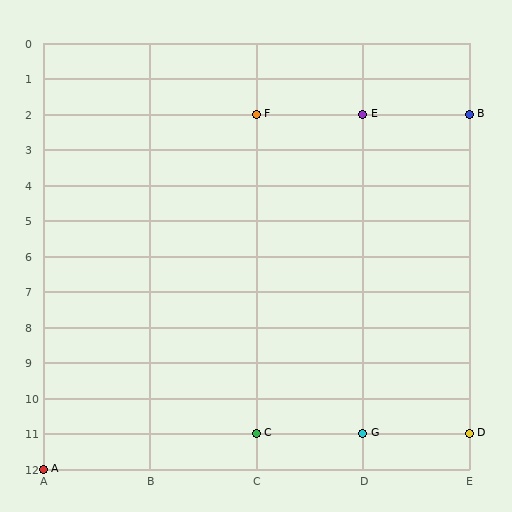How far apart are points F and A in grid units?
Points F and A are 2 columns and 10 rows apart (about 10.2 grid units diagonally).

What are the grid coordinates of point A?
Point A is at grid coordinates (A, 12).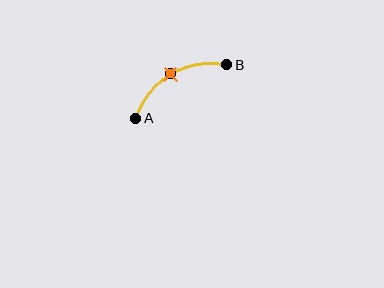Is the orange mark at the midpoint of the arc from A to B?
Yes. The orange mark lies on the arc at equal arc-length from both A and B — it is the arc midpoint.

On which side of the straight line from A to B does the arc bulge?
The arc bulges above the straight line connecting A and B.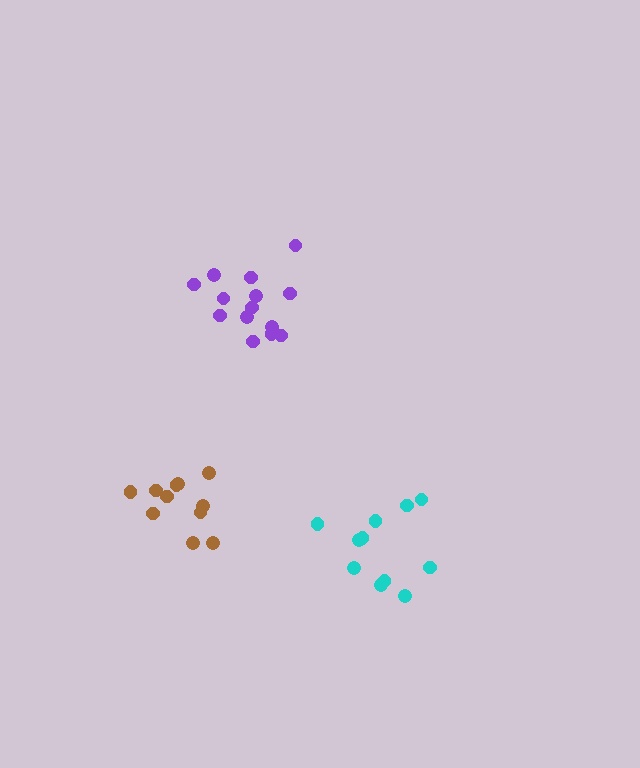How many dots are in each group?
Group 1: 11 dots, Group 2: 14 dots, Group 3: 11 dots (36 total).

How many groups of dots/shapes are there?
There are 3 groups.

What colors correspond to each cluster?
The clusters are colored: cyan, purple, brown.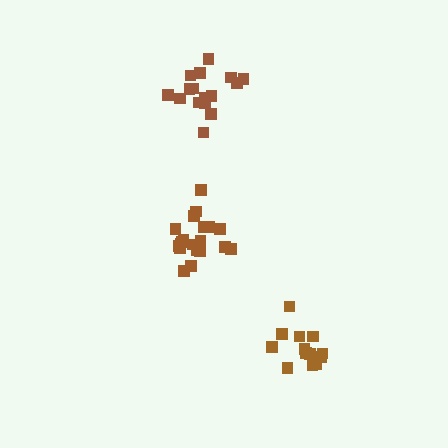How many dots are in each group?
Group 1: 17 dots, Group 2: 20 dots, Group 3: 14 dots (51 total).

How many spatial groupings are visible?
There are 3 spatial groupings.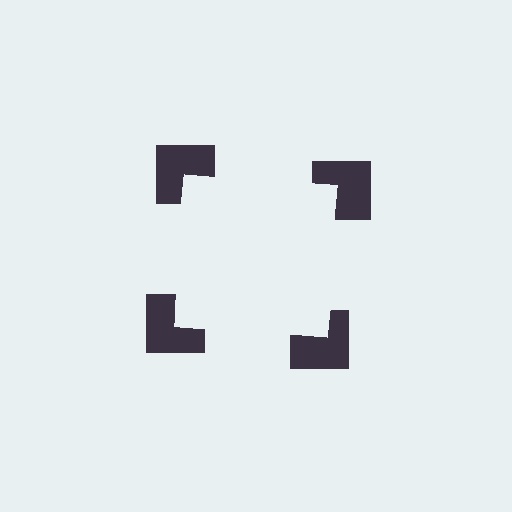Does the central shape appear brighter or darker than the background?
It typically appears slightly brighter than the background, even though no actual brightness change is drawn.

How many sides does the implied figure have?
4 sides.